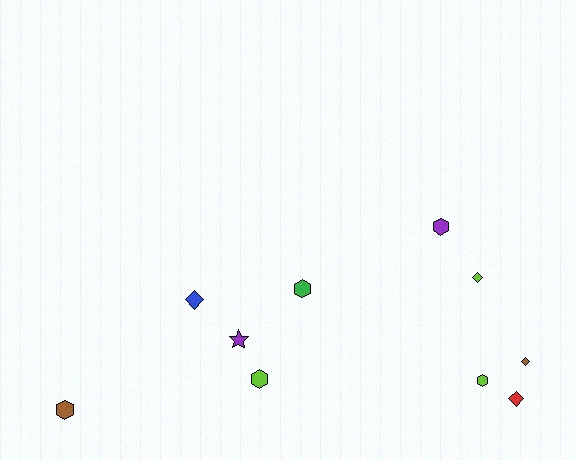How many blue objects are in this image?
There is 1 blue object.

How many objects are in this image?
There are 10 objects.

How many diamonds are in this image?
There are 4 diamonds.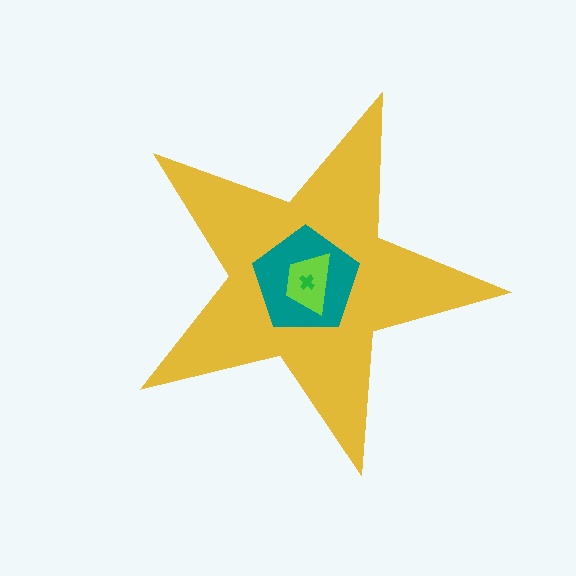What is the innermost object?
The green cross.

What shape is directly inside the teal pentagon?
The lime trapezoid.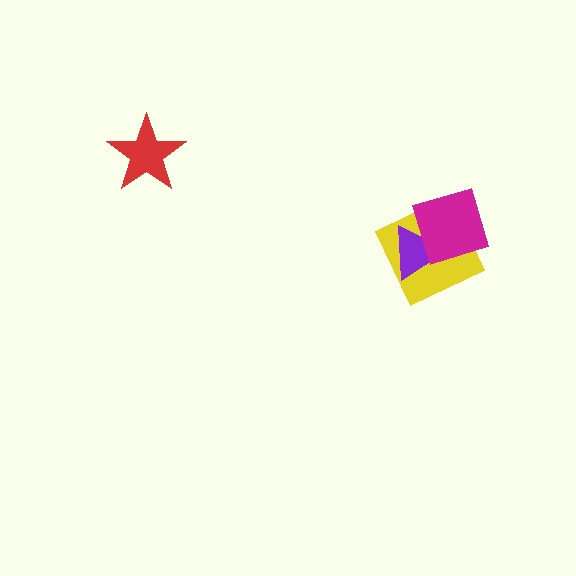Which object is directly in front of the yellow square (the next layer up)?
The purple triangle is directly in front of the yellow square.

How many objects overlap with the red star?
0 objects overlap with the red star.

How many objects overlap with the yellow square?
2 objects overlap with the yellow square.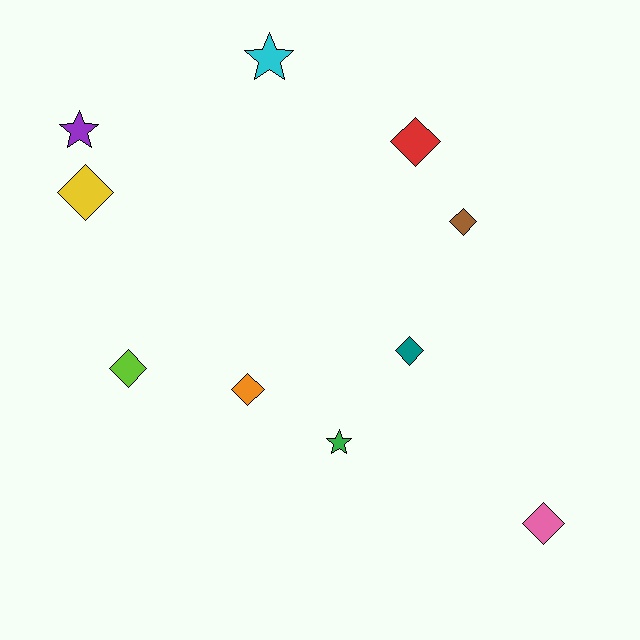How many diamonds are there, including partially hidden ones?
There are 7 diamonds.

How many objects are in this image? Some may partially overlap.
There are 10 objects.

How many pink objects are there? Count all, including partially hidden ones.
There is 1 pink object.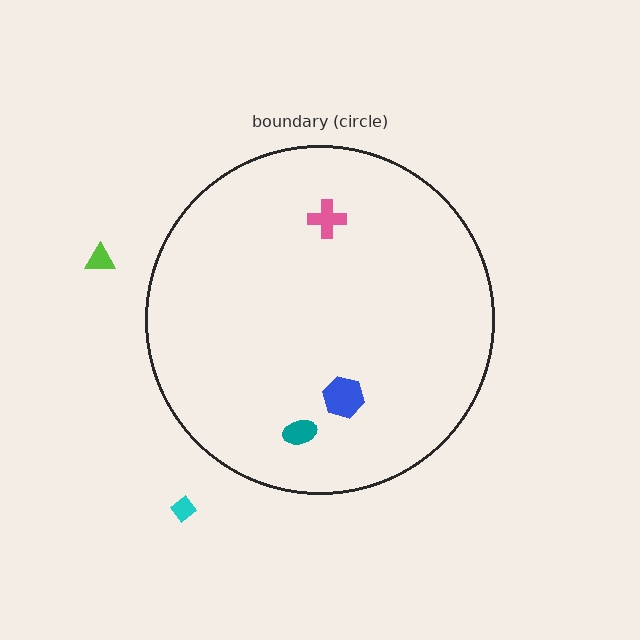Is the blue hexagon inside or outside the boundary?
Inside.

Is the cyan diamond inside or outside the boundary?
Outside.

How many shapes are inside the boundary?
3 inside, 2 outside.